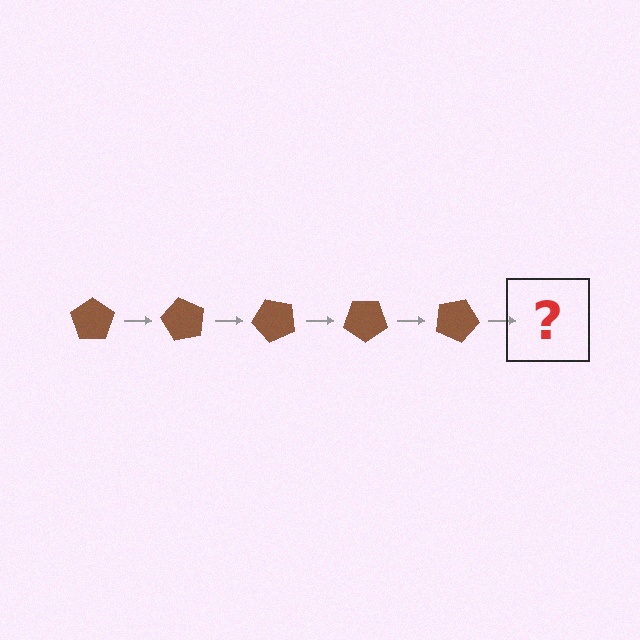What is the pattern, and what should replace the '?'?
The pattern is that the pentagon rotates 60 degrees each step. The '?' should be a brown pentagon rotated 300 degrees.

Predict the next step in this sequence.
The next step is a brown pentagon rotated 300 degrees.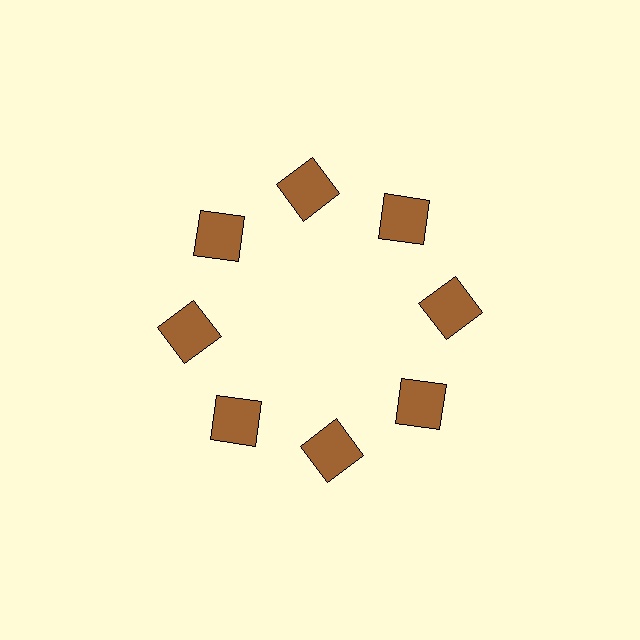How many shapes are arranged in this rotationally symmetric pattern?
There are 8 shapes, arranged in 8 groups of 1.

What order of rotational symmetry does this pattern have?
This pattern has 8-fold rotational symmetry.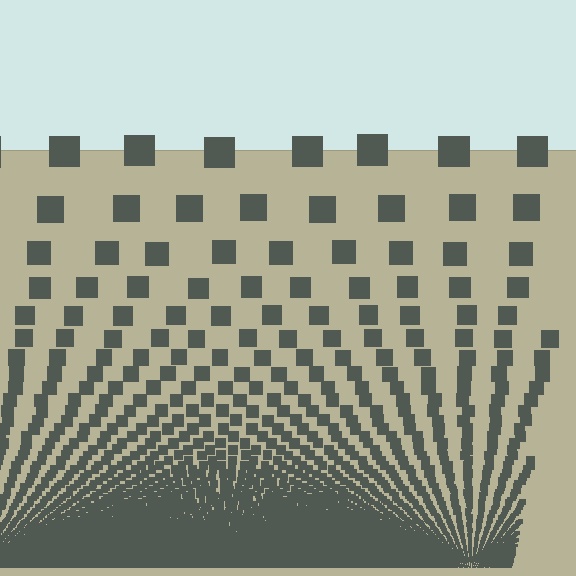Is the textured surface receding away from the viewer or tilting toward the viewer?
The surface appears to tilt toward the viewer. Texture elements get larger and sparser toward the top.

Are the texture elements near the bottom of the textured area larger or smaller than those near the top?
Smaller. The gradient is inverted — elements near the bottom are smaller and denser.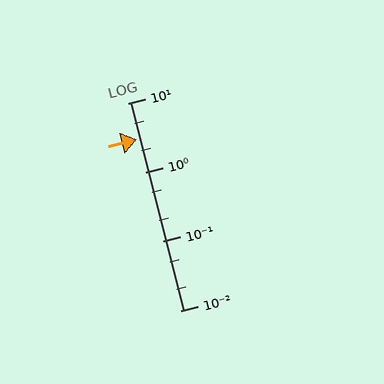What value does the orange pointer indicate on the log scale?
The pointer indicates approximately 3.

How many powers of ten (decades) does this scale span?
The scale spans 3 decades, from 0.01 to 10.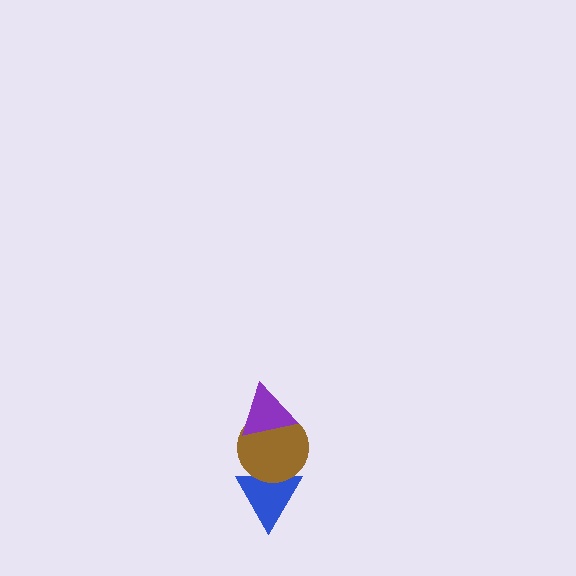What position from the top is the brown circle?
The brown circle is 2nd from the top.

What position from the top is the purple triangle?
The purple triangle is 1st from the top.